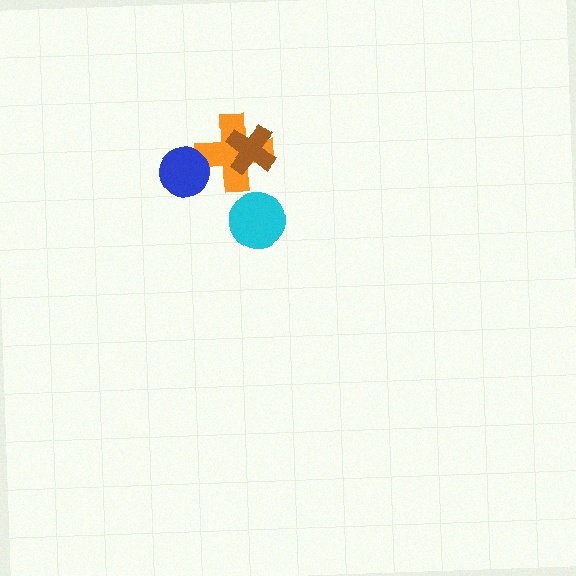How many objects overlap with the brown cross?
1 object overlaps with the brown cross.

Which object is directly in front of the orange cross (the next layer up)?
The blue circle is directly in front of the orange cross.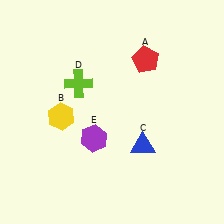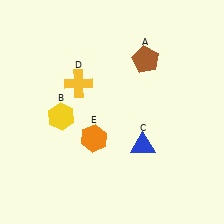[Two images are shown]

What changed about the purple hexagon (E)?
In Image 1, E is purple. In Image 2, it changed to orange.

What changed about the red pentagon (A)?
In Image 1, A is red. In Image 2, it changed to brown.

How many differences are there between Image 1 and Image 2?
There are 3 differences between the two images.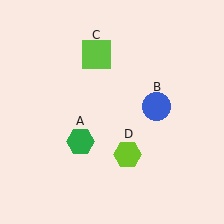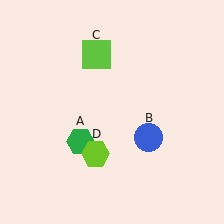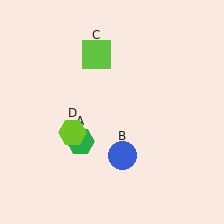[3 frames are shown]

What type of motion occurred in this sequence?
The blue circle (object B), lime hexagon (object D) rotated clockwise around the center of the scene.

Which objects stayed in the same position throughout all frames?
Green hexagon (object A) and lime square (object C) remained stationary.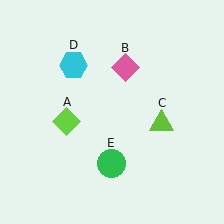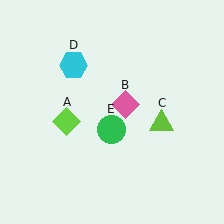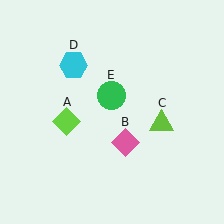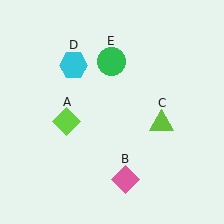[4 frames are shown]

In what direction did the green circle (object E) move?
The green circle (object E) moved up.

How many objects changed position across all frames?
2 objects changed position: pink diamond (object B), green circle (object E).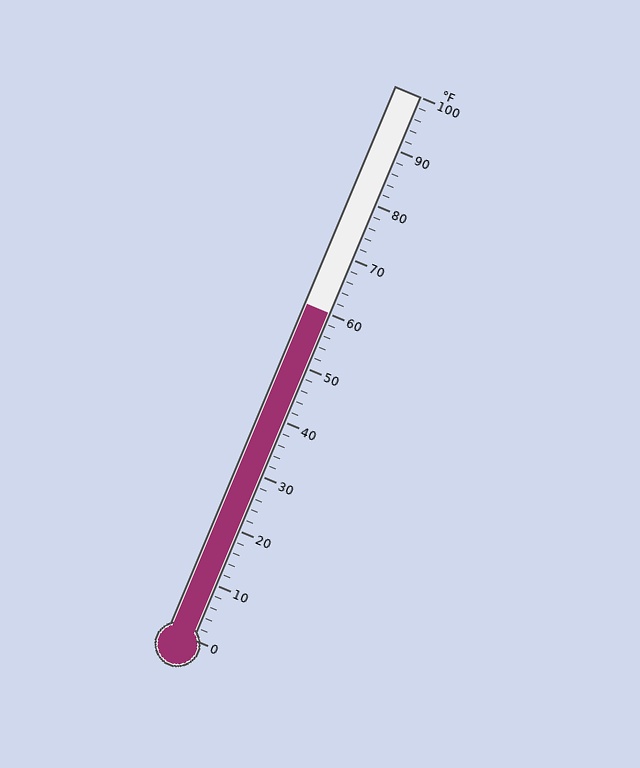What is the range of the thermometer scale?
The thermometer scale ranges from 0°F to 100°F.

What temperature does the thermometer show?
The thermometer shows approximately 60°F.